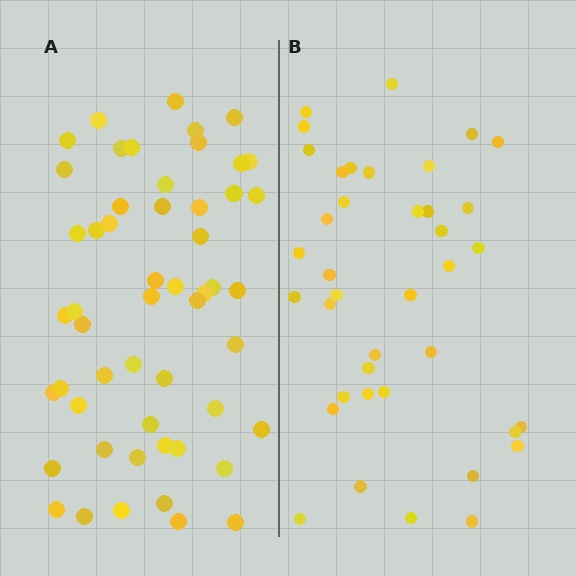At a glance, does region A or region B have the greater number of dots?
Region A (the left region) has more dots.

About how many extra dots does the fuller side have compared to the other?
Region A has approximately 15 more dots than region B.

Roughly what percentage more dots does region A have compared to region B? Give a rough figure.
About 35% more.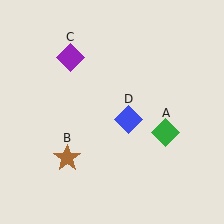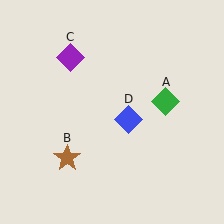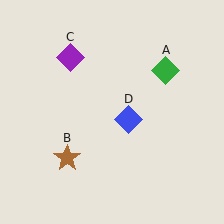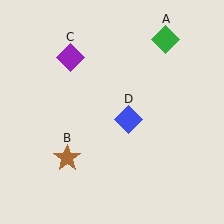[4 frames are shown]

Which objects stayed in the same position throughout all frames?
Brown star (object B) and purple diamond (object C) and blue diamond (object D) remained stationary.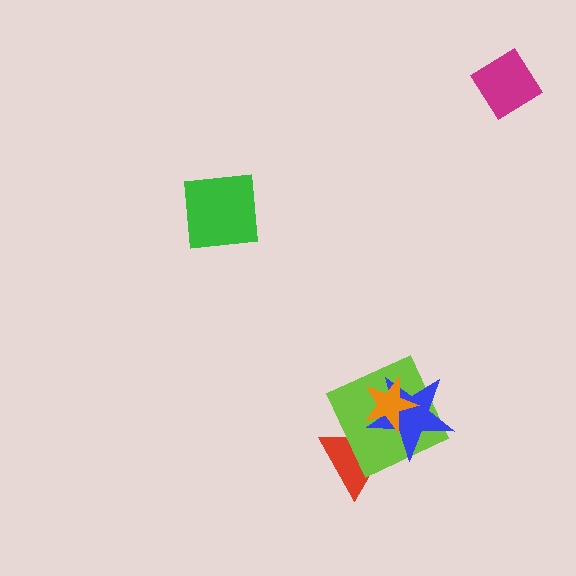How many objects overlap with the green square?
0 objects overlap with the green square.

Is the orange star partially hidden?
No, no other shape covers it.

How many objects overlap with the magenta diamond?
0 objects overlap with the magenta diamond.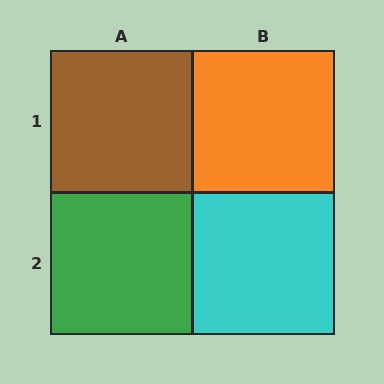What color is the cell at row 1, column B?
Orange.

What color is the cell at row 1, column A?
Brown.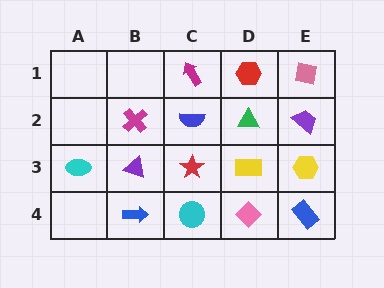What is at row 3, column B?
A purple triangle.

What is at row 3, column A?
A cyan ellipse.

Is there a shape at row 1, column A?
No, that cell is empty.